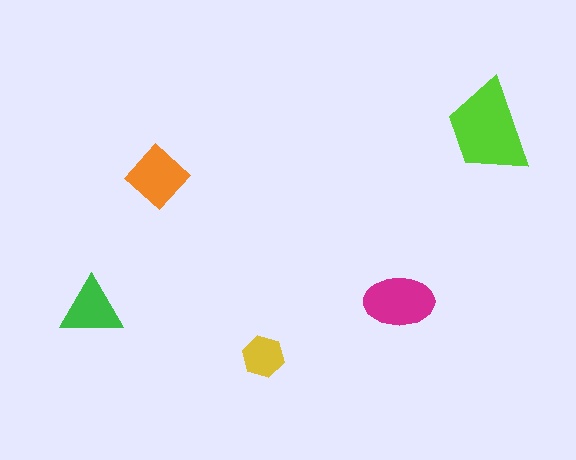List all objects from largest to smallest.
The lime trapezoid, the magenta ellipse, the orange diamond, the green triangle, the yellow hexagon.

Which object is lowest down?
The yellow hexagon is bottommost.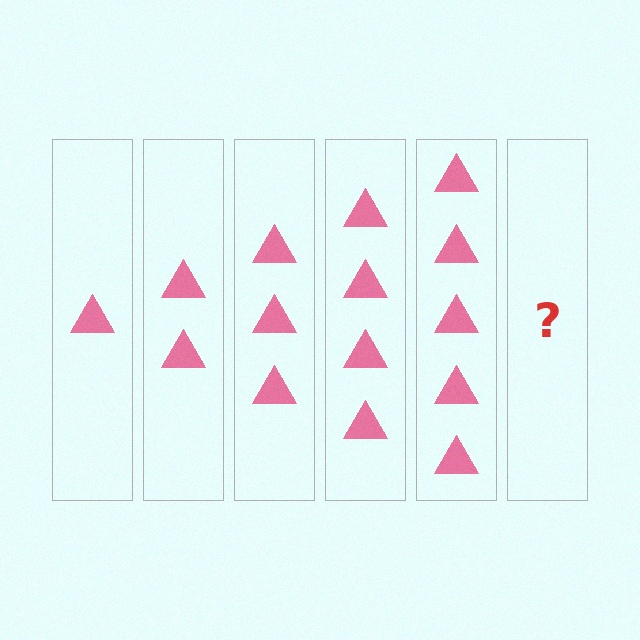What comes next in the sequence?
The next element should be 6 triangles.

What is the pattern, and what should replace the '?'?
The pattern is that each step adds one more triangle. The '?' should be 6 triangles.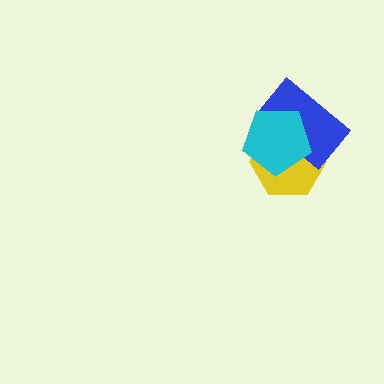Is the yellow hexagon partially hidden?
Yes, it is partially covered by another shape.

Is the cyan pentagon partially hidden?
No, no other shape covers it.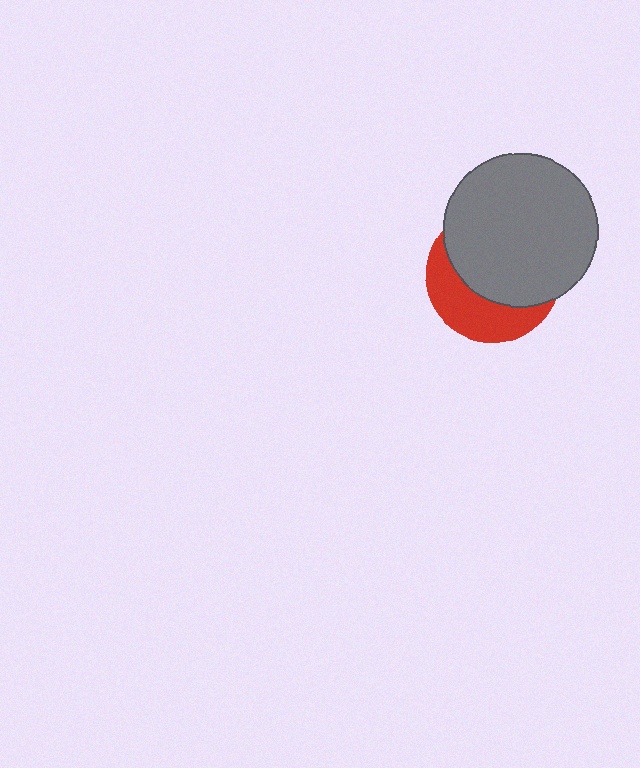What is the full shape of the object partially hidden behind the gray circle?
The partially hidden object is a red circle.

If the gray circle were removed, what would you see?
You would see the complete red circle.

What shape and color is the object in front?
The object in front is a gray circle.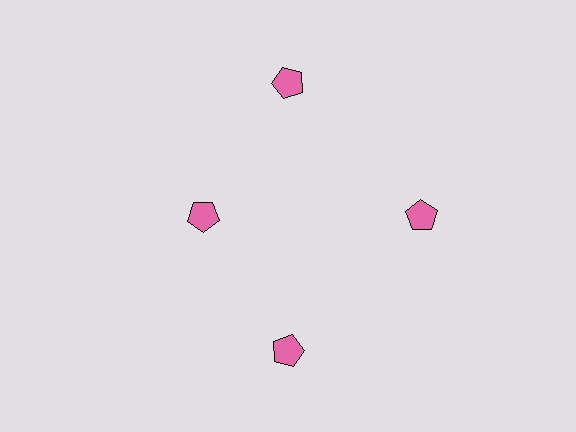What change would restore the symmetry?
The symmetry would be restored by moving it outward, back onto the ring so that all 4 pentagons sit at equal angles and equal distance from the center.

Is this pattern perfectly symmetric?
No. The 4 pink pentagons are arranged in a ring, but one element near the 9 o'clock position is pulled inward toward the center, breaking the 4-fold rotational symmetry.